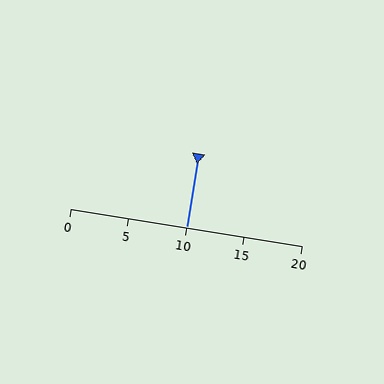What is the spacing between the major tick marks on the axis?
The major ticks are spaced 5 apart.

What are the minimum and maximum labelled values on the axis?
The axis runs from 0 to 20.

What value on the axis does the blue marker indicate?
The marker indicates approximately 10.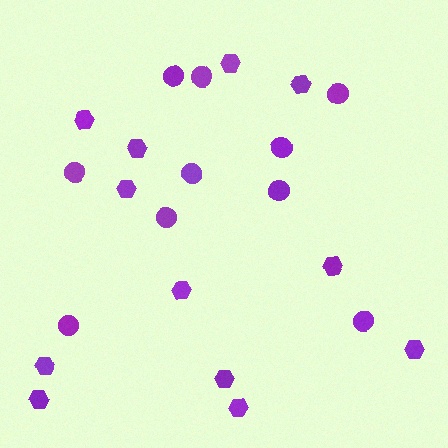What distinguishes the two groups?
There are 2 groups: one group of hexagons (12) and one group of circles (10).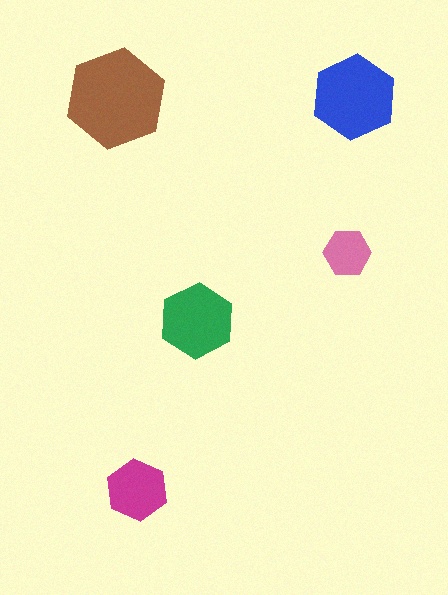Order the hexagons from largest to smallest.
the brown one, the blue one, the green one, the magenta one, the pink one.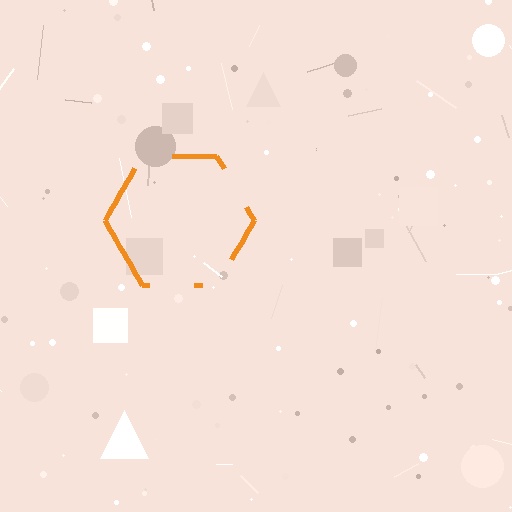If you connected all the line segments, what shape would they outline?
They would outline a hexagon.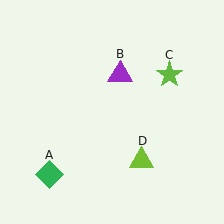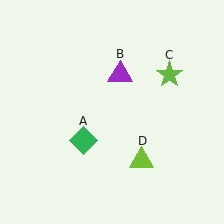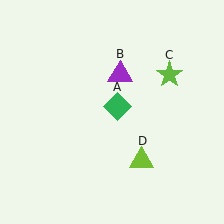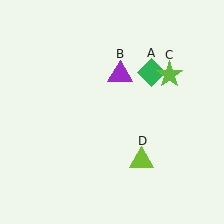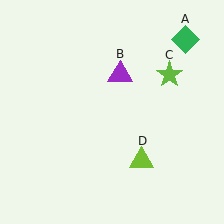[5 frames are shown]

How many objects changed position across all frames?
1 object changed position: green diamond (object A).